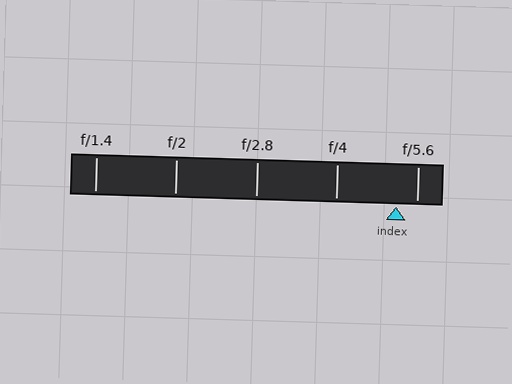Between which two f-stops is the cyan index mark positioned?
The index mark is between f/4 and f/5.6.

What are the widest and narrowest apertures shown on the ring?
The widest aperture shown is f/1.4 and the narrowest is f/5.6.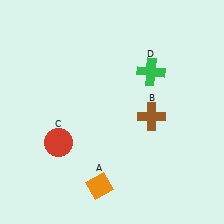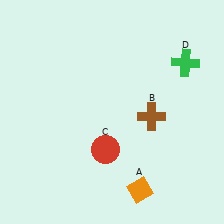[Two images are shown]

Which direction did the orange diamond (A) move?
The orange diamond (A) moved right.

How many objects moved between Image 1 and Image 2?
3 objects moved between the two images.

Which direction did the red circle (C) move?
The red circle (C) moved right.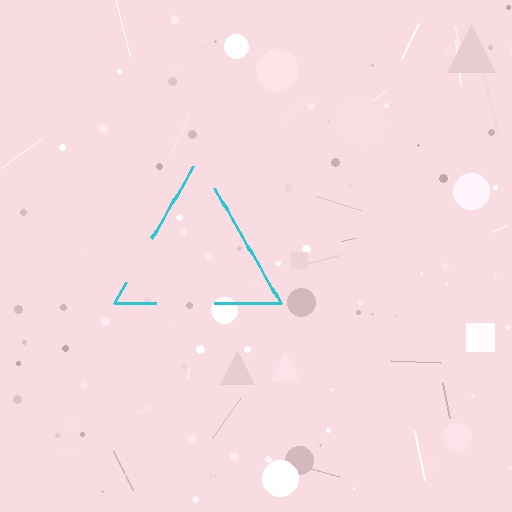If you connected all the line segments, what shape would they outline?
They would outline a triangle.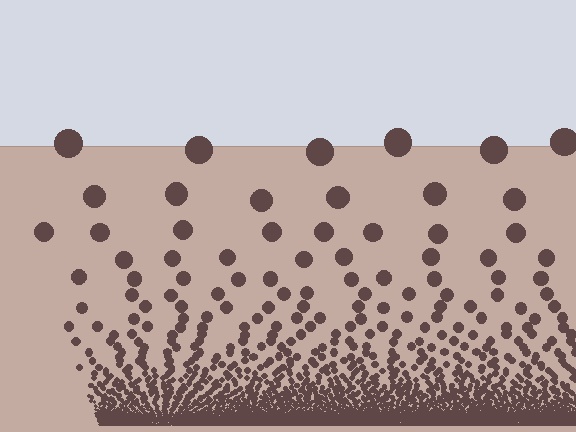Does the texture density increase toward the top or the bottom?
Density increases toward the bottom.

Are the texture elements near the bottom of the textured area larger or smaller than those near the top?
Smaller. The gradient is inverted — elements near the bottom are smaller and denser.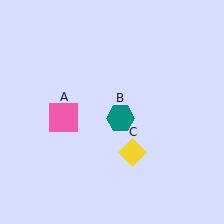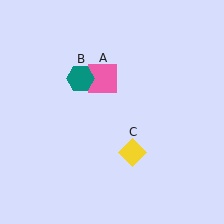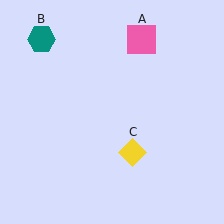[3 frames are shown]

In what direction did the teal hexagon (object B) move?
The teal hexagon (object B) moved up and to the left.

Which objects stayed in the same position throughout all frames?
Yellow diamond (object C) remained stationary.